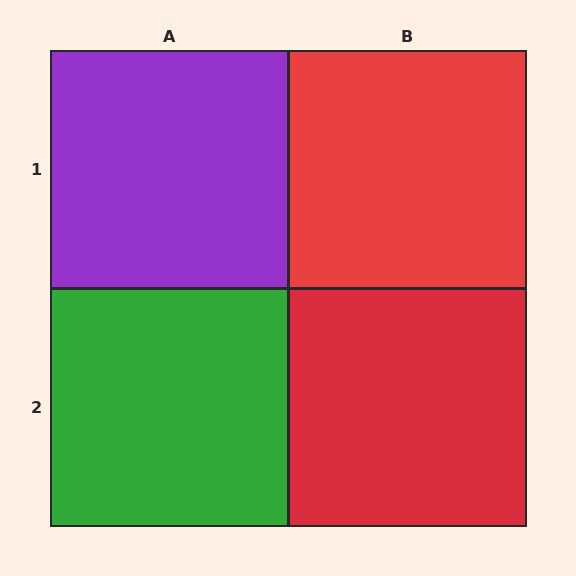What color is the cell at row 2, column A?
Green.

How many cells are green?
1 cell is green.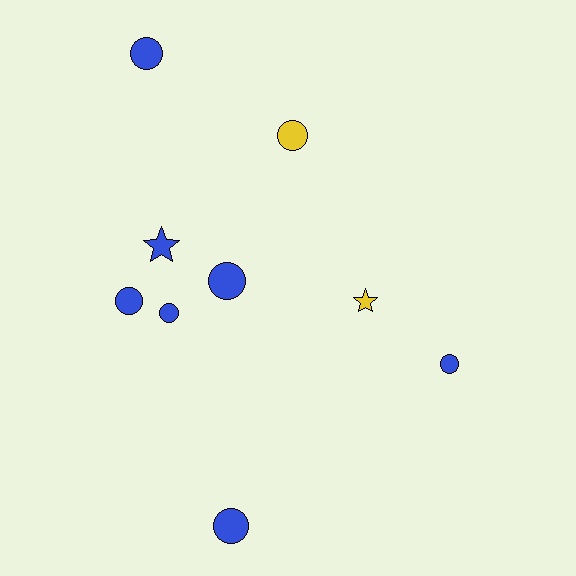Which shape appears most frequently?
Circle, with 7 objects.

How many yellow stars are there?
There is 1 yellow star.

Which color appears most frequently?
Blue, with 7 objects.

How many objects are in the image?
There are 9 objects.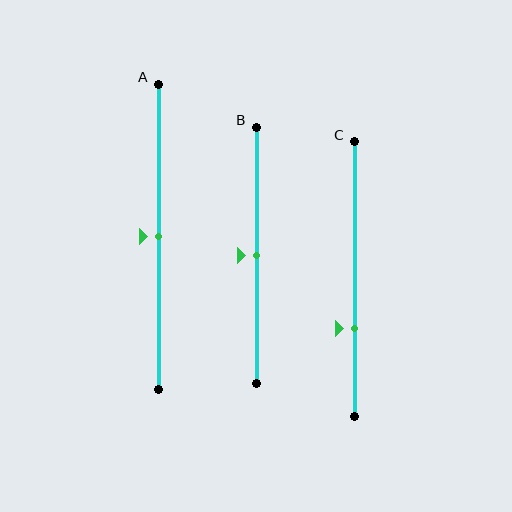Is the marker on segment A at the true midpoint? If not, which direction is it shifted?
Yes, the marker on segment A is at the true midpoint.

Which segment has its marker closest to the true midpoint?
Segment A has its marker closest to the true midpoint.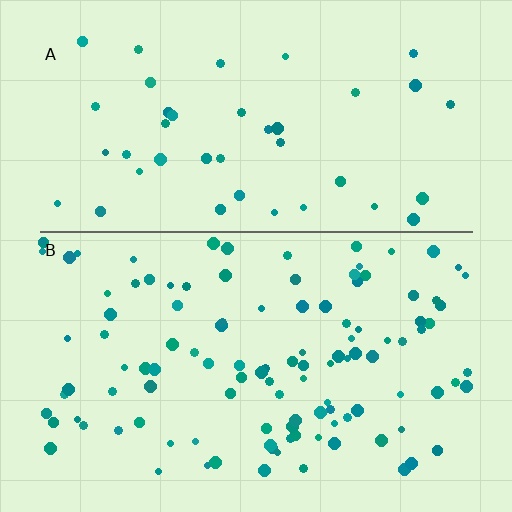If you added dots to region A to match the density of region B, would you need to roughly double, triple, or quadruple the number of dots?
Approximately triple.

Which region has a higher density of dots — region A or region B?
B (the bottom).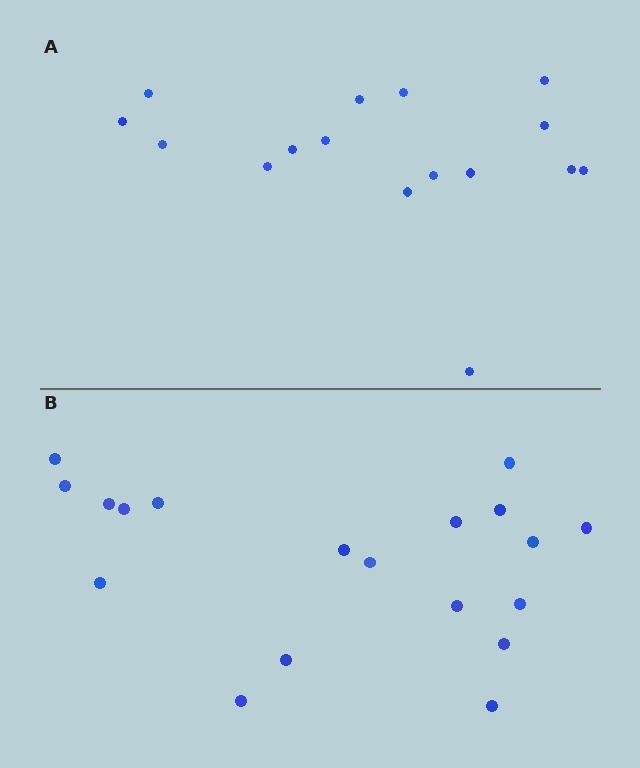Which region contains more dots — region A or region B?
Region B (the bottom region) has more dots.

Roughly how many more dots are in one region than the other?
Region B has just a few more — roughly 2 or 3 more dots than region A.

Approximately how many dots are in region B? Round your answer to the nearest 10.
About 20 dots. (The exact count is 19, which rounds to 20.)